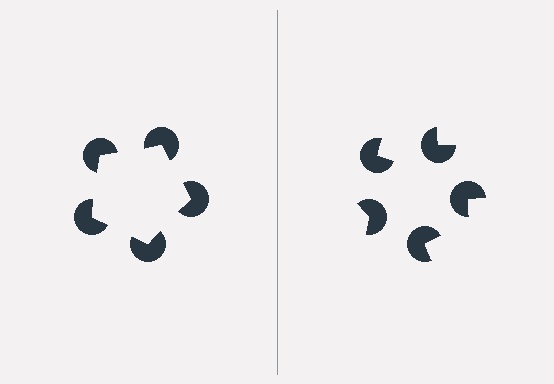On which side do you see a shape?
An illusory pentagon appears on the left side. On the right side the wedge cuts are rotated, so no coherent shape forms.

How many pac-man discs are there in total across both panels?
10 — 5 on each side.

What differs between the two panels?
The pac-man discs are positioned identically on both sides; only the wedge orientations differ. On the left they align to a pentagon; on the right they are misaligned.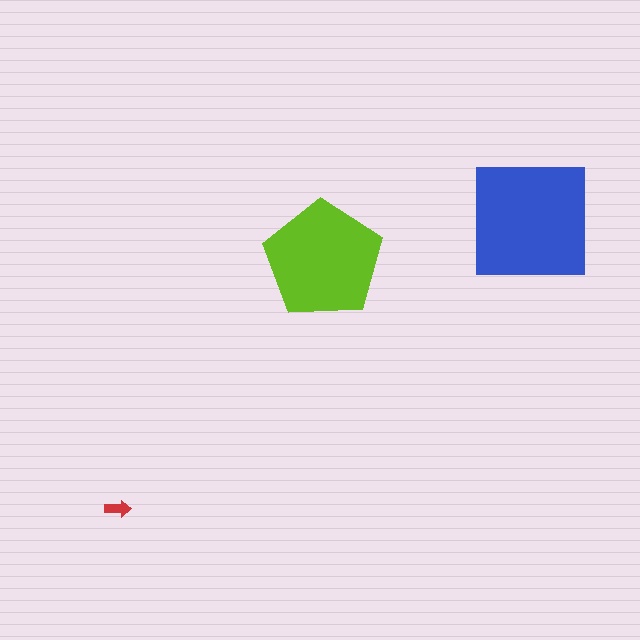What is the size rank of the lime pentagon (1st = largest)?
2nd.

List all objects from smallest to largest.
The red arrow, the lime pentagon, the blue square.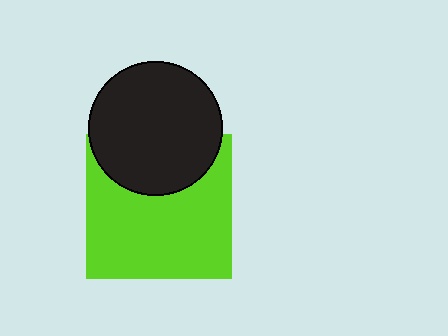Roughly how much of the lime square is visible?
Most of it is visible (roughly 70%).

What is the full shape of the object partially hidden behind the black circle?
The partially hidden object is a lime square.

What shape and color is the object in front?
The object in front is a black circle.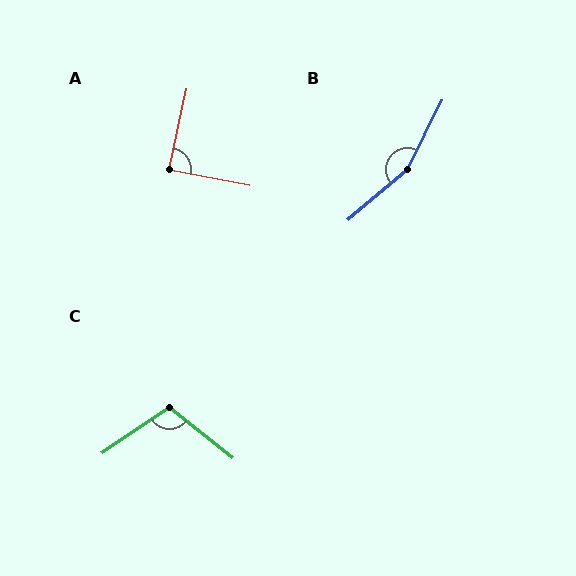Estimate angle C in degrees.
Approximately 107 degrees.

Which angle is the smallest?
A, at approximately 89 degrees.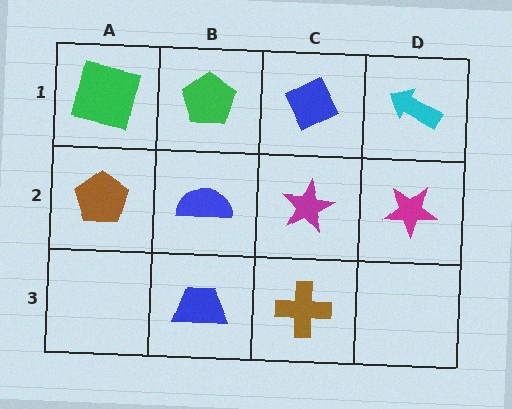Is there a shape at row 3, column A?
No, that cell is empty.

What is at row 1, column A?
A green square.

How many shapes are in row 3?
2 shapes.